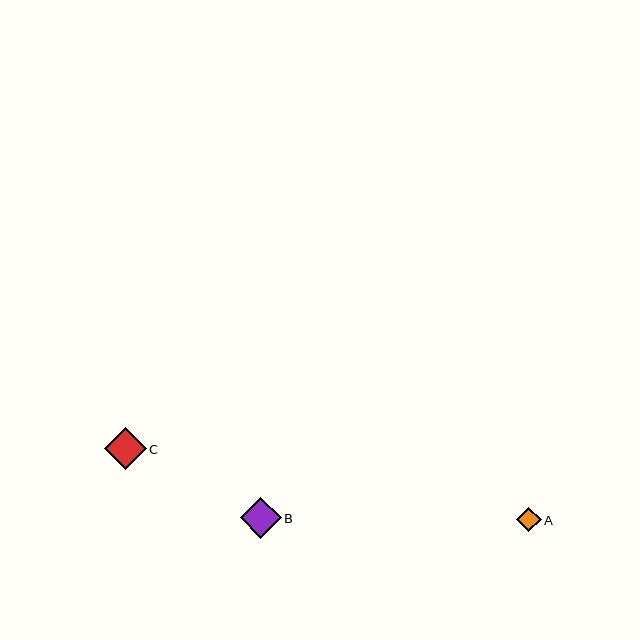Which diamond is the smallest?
Diamond A is the smallest with a size of approximately 24 pixels.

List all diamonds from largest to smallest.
From largest to smallest: C, B, A.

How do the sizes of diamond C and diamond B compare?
Diamond C and diamond B are approximately the same size.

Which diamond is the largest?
Diamond C is the largest with a size of approximately 41 pixels.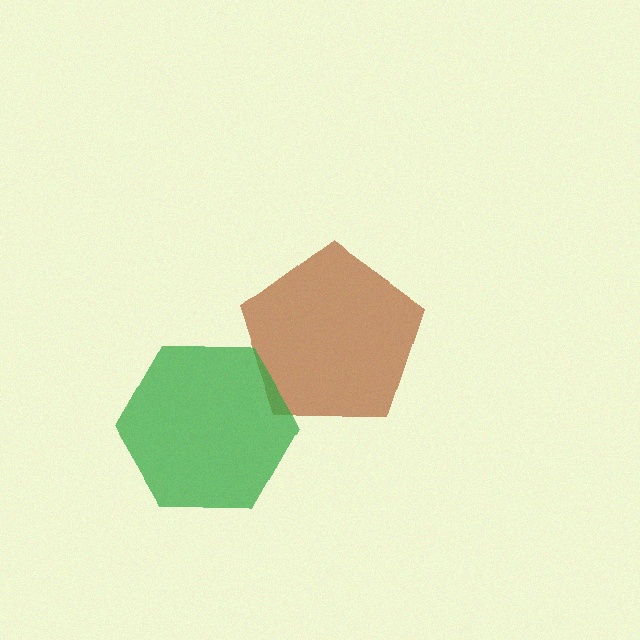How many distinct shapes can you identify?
There are 2 distinct shapes: a brown pentagon, a green hexagon.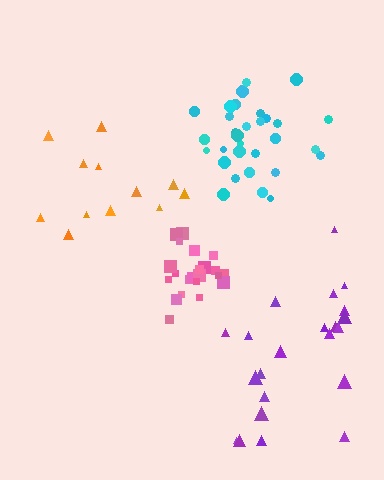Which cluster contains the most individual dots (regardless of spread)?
Cyan (31).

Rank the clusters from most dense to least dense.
pink, cyan, orange, purple.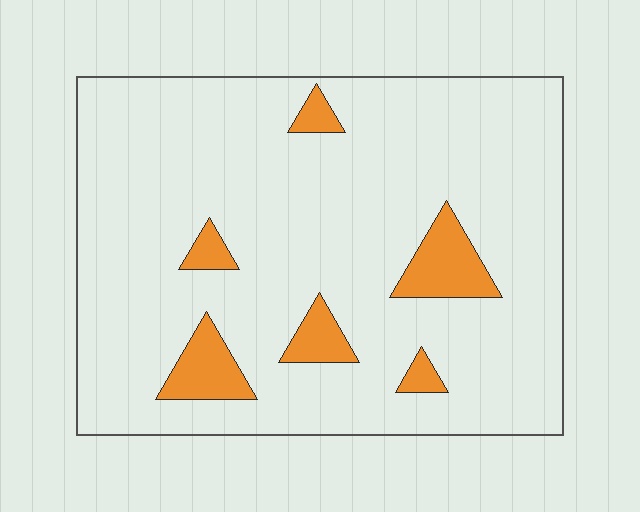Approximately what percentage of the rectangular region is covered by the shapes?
Approximately 10%.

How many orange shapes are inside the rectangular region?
6.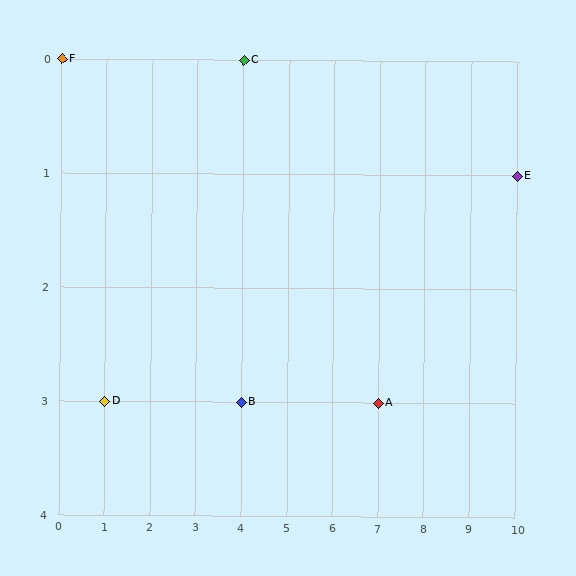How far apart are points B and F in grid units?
Points B and F are 4 columns and 3 rows apart (about 5.0 grid units diagonally).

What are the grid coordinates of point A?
Point A is at grid coordinates (7, 3).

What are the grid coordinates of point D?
Point D is at grid coordinates (1, 3).